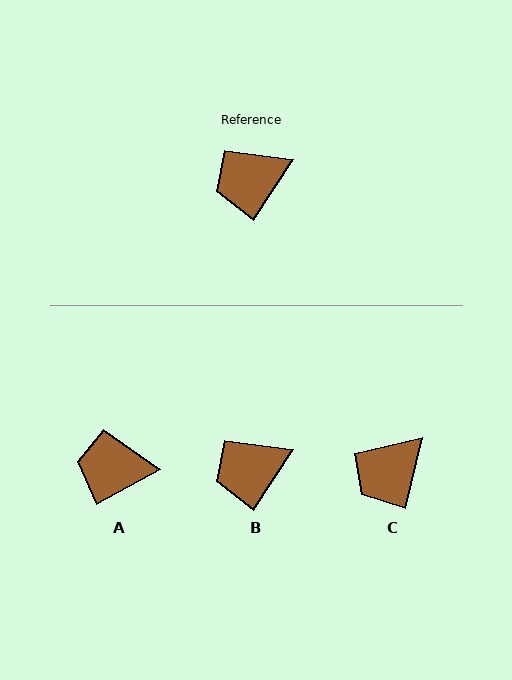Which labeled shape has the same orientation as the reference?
B.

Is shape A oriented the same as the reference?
No, it is off by about 28 degrees.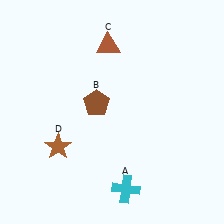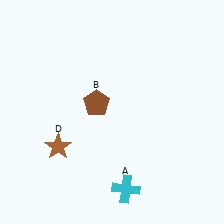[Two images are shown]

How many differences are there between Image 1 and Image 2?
There is 1 difference between the two images.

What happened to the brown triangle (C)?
The brown triangle (C) was removed in Image 2. It was in the top-left area of Image 1.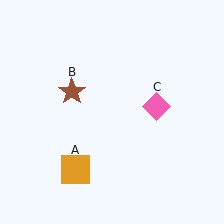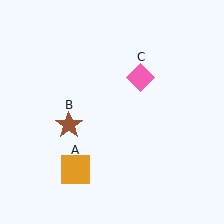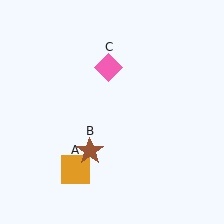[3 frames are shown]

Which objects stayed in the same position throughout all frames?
Orange square (object A) remained stationary.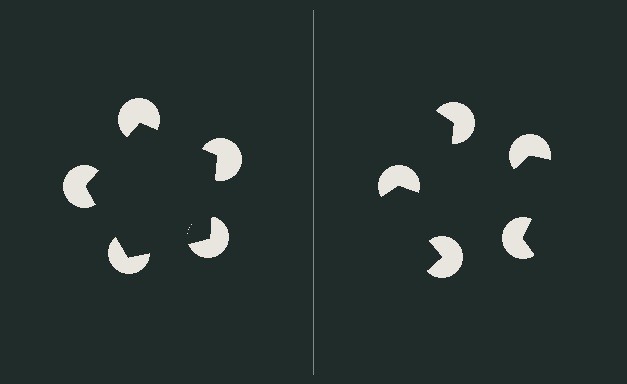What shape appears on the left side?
An illusory pentagon.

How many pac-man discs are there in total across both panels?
10 — 5 on each side.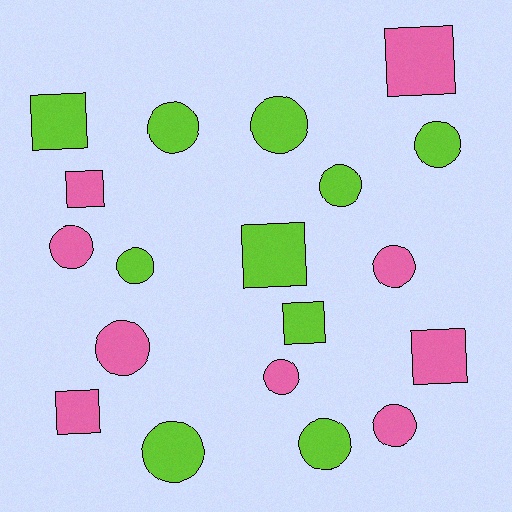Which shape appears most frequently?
Circle, with 12 objects.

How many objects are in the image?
There are 19 objects.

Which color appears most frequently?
Lime, with 10 objects.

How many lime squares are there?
There are 3 lime squares.